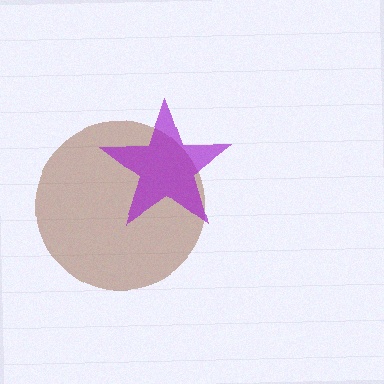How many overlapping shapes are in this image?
There are 2 overlapping shapes in the image.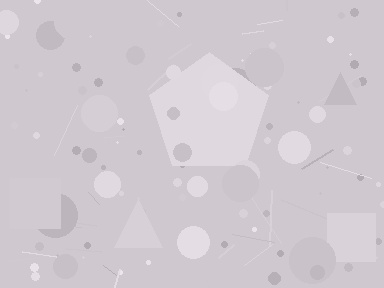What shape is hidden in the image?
A pentagon is hidden in the image.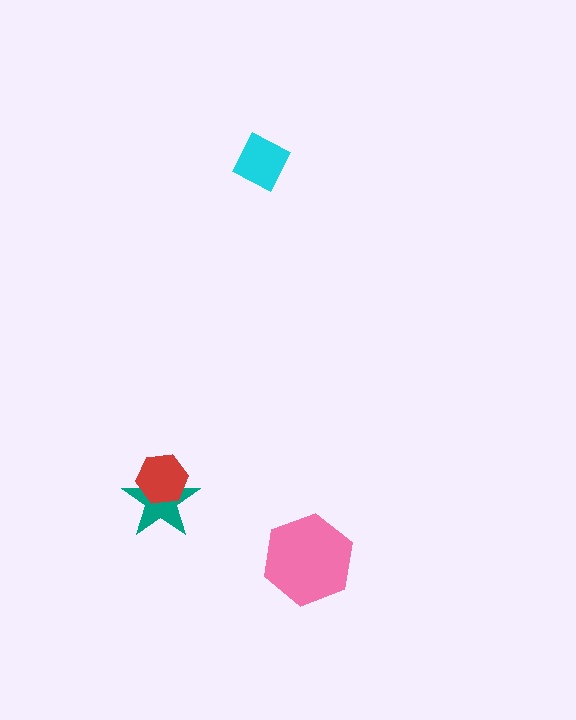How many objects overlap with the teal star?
1 object overlaps with the teal star.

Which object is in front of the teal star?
The red hexagon is in front of the teal star.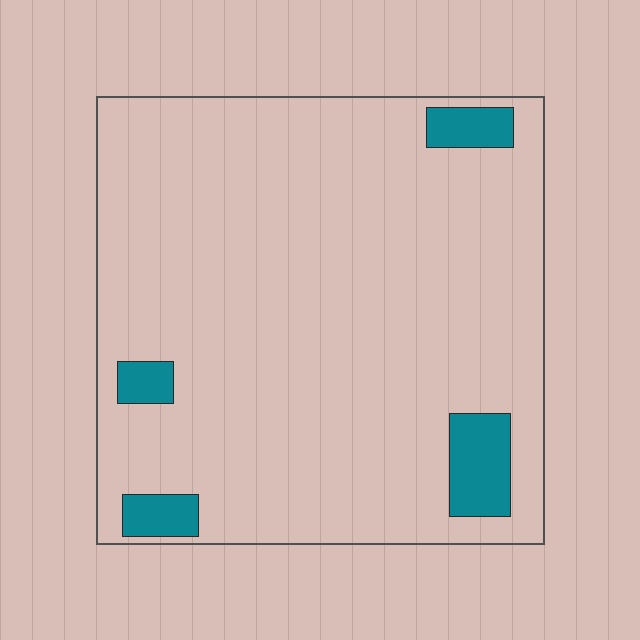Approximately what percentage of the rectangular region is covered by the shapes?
Approximately 10%.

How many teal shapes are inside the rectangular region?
4.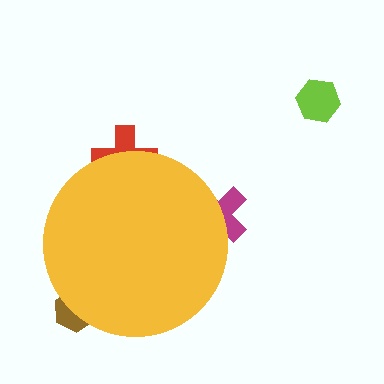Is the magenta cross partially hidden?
Yes, the magenta cross is partially hidden behind the yellow circle.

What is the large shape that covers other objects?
A yellow circle.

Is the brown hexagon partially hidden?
Yes, the brown hexagon is partially hidden behind the yellow circle.